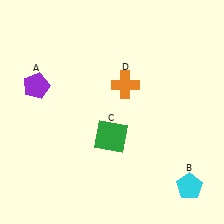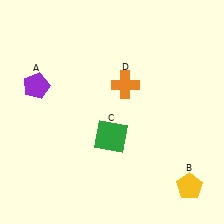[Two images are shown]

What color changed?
The pentagon (B) changed from cyan in Image 1 to yellow in Image 2.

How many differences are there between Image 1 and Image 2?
There is 1 difference between the two images.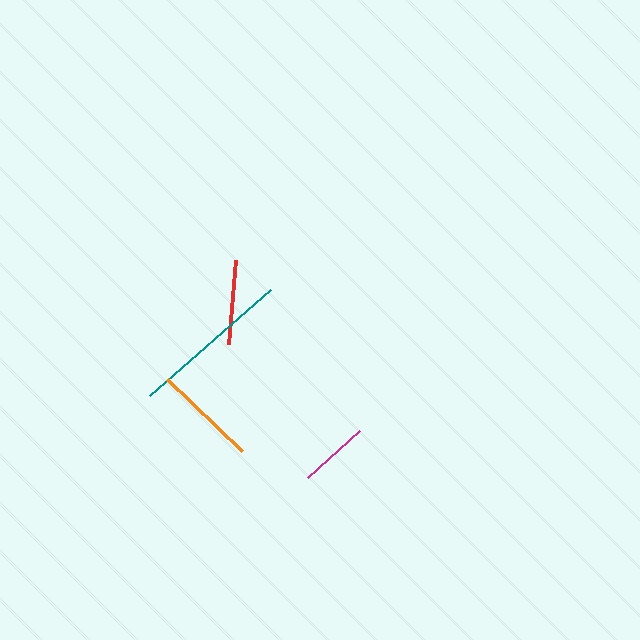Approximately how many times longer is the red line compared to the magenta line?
The red line is approximately 1.2 times the length of the magenta line.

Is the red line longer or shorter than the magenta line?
The red line is longer than the magenta line.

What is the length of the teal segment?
The teal segment is approximately 160 pixels long.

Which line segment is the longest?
The teal line is the longest at approximately 160 pixels.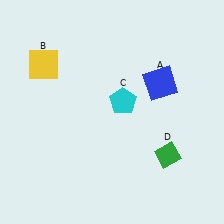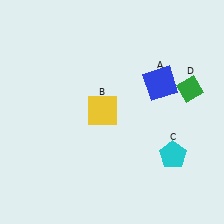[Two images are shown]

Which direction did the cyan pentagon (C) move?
The cyan pentagon (C) moved down.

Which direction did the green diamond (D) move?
The green diamond (D) moved up.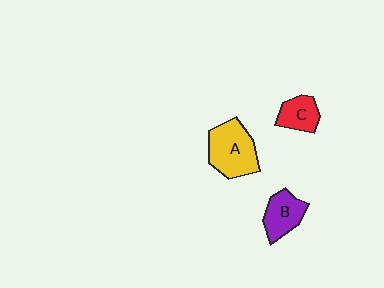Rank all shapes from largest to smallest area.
From largest to smallest: A (yellow), B (purple), C (red).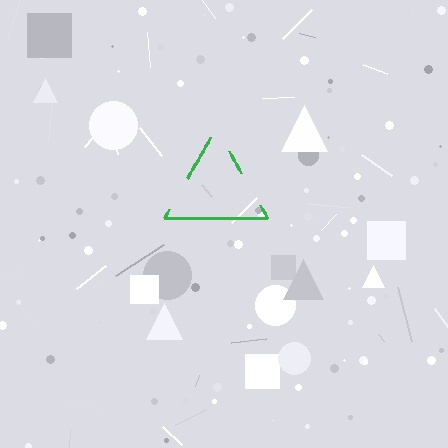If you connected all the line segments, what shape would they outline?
They would outline a triangle.